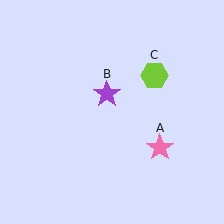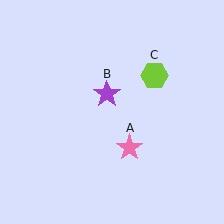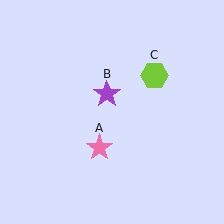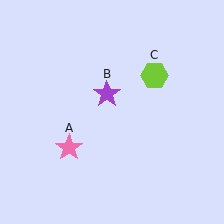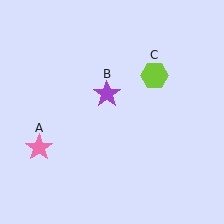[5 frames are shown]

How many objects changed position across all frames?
1 object changed position: pink star (object A).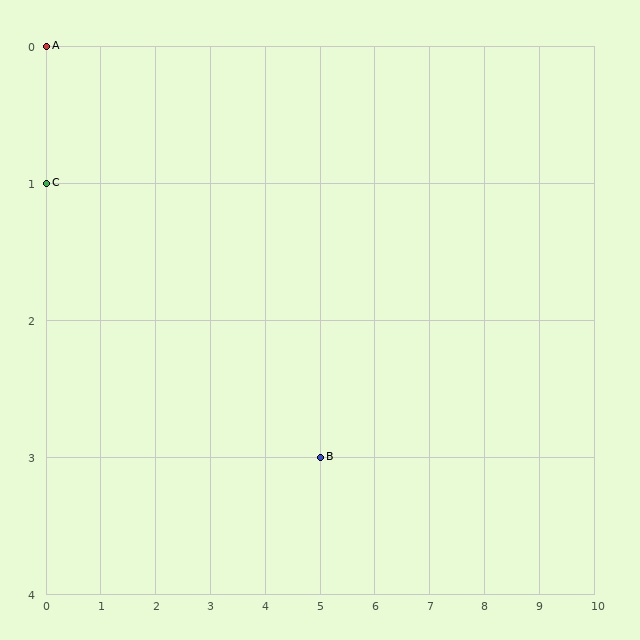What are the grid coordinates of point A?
Point A is at grid coordinates (0, 0).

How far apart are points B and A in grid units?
Points B and A are 5 columns and 3 rows apart (about 5.8 grid units diagonally).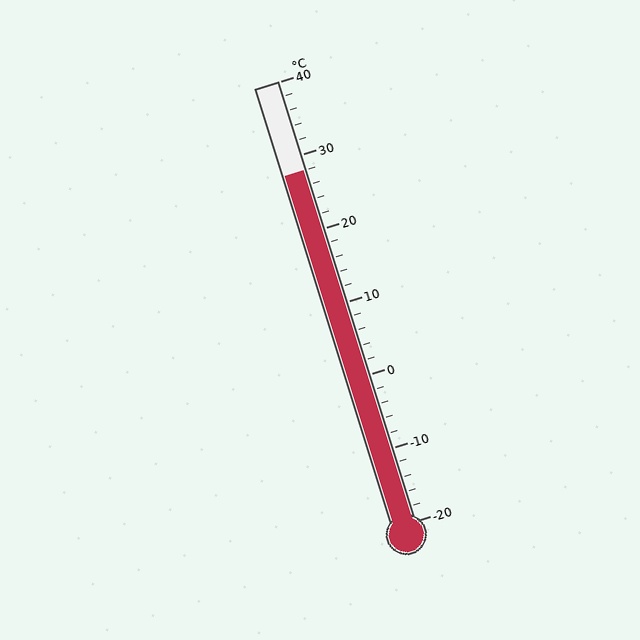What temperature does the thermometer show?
The thermometer shows approximately 28°C.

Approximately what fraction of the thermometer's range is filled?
The thermometer is filled to approximately 80% of its range.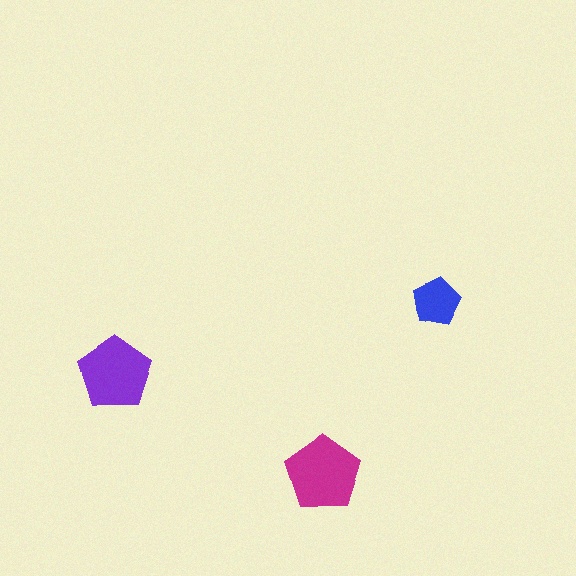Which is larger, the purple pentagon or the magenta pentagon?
The magenta one.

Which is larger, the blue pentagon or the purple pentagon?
The purple one.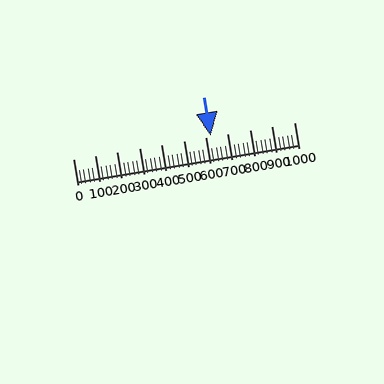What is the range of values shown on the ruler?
The ruler shows values from 0 to 1000.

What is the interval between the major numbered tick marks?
The major tick marks are spaced 100 units apart.